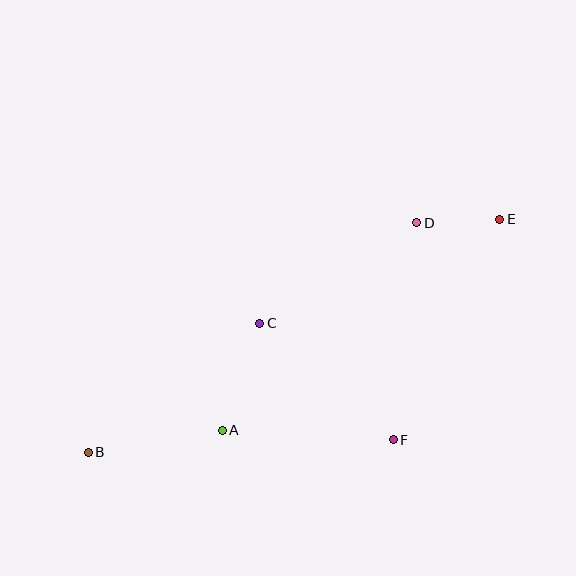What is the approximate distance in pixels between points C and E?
The distance between C and E is approximately 262 pixels.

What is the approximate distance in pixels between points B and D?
The distance between B and D is approximately 401 pixels.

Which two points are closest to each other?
Points D and E are closest to each other.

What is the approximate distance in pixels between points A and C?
The distance between A and C is approximately 114 pixels.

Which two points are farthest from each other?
Points B and E are farthest from each other.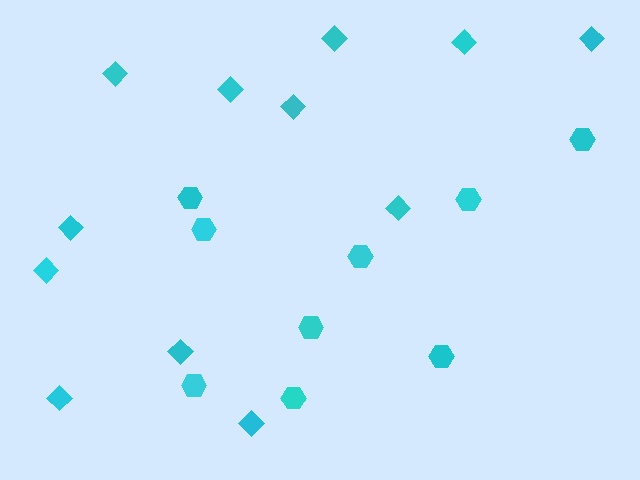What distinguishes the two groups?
There are 2 groups: one group of hexagons (9) and one group of diamonds (12).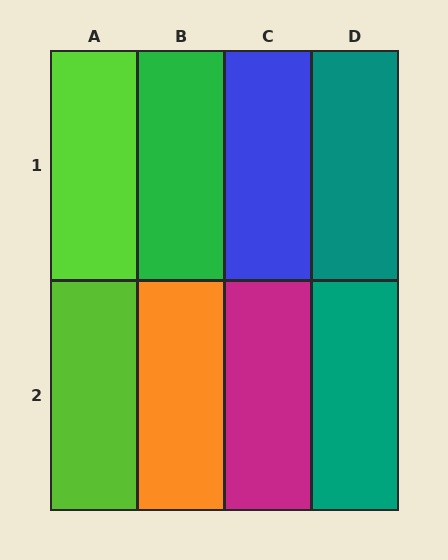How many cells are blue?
1 cell is blue.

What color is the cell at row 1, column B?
Green.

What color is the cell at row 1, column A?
Lime.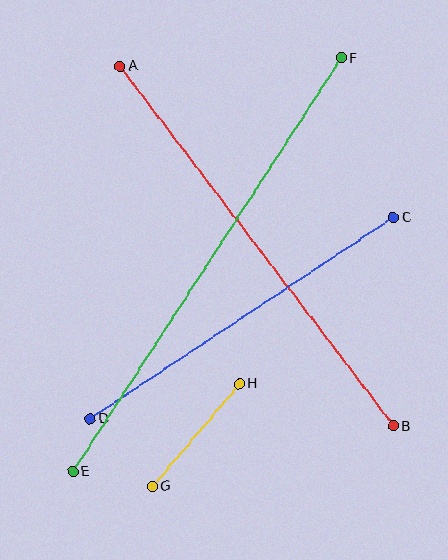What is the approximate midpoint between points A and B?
The midpoint is at approximately (257, 246) pixels.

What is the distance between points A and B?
The distance is approximately 451 pixels.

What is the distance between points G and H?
The distance is approximately 135 pixels.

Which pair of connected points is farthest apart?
Points E and F are farthest apart.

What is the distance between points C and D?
The distance is approximately 364 pixels.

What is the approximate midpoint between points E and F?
The midpoint is at approximately (207, 265) pixels.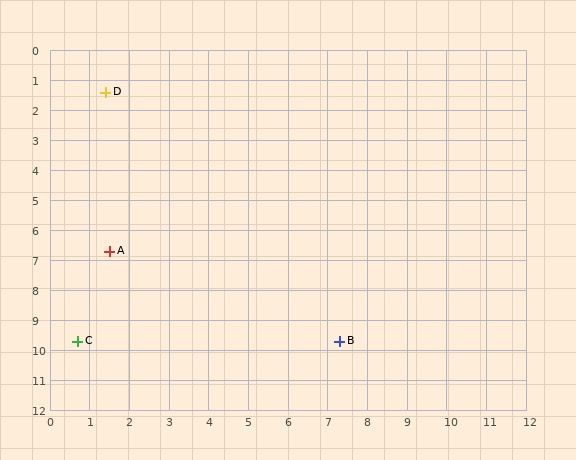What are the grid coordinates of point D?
Point D is at approximately (1.4, 1.4).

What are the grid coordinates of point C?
Point C is at approximately (0.7, 9.7).